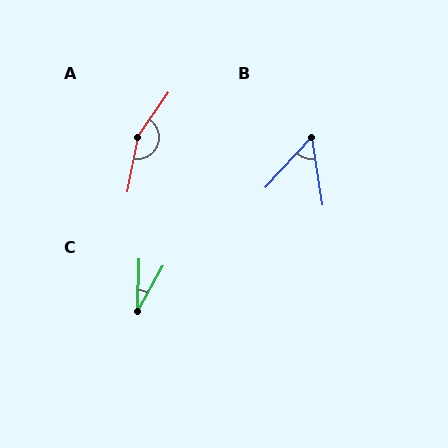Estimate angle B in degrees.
Approximately 52 degrees.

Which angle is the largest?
A, at approximately 157 degrees.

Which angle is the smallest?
C, at approximately 28 degrees.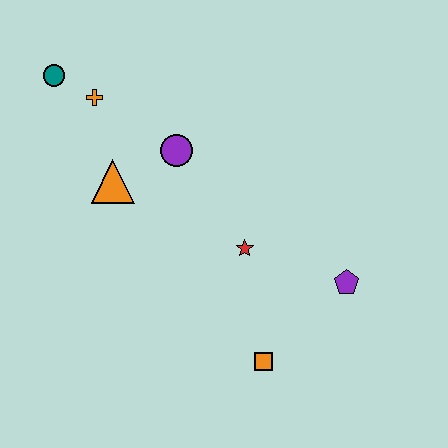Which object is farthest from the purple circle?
The orange square is farthest from the purple circle.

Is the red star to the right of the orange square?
No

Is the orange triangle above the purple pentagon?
Yes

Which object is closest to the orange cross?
The teal circle is closest to the orange cross.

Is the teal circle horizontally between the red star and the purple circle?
No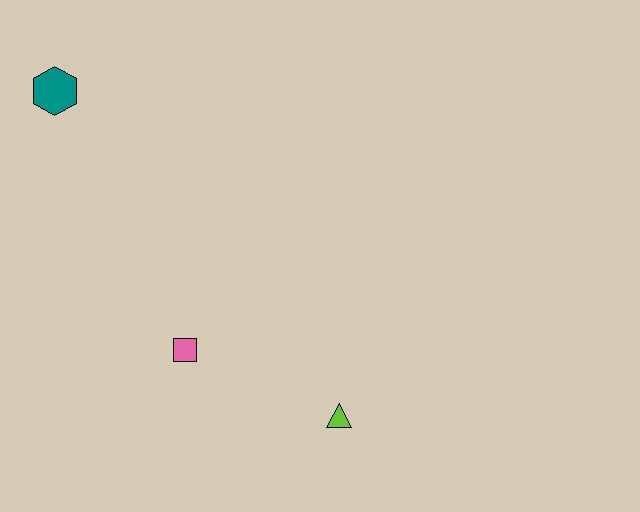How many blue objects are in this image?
There are no blue objects.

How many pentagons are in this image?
There are no pentagons.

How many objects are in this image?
There are 3 objects.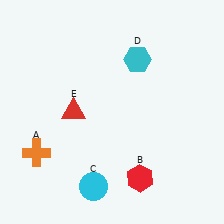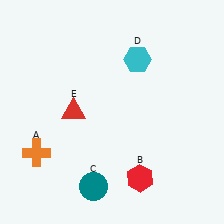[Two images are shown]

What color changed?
The circle (C) changed from cyan in Image 1 to teal in Image 2.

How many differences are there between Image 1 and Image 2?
There is 1 difference between the two images.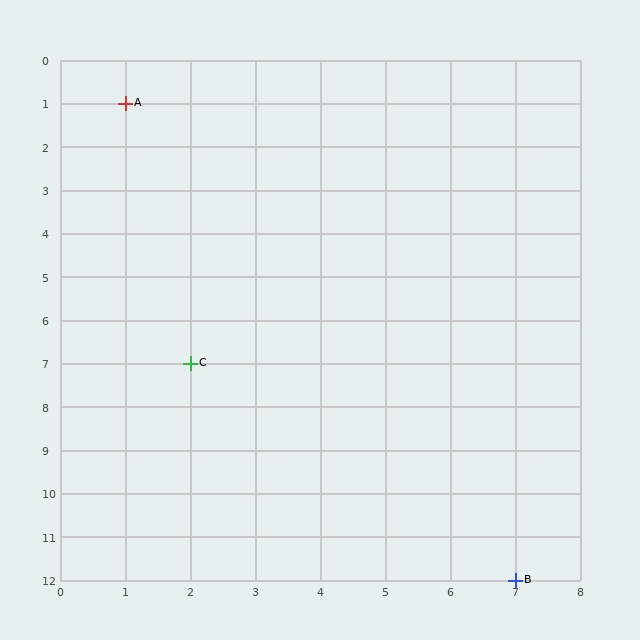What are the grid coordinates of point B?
Point B is at grid coordinates (7, 12).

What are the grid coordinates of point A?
Point A is at grid coordinates (1, 1).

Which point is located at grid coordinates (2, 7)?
Point C is at (2, 7).